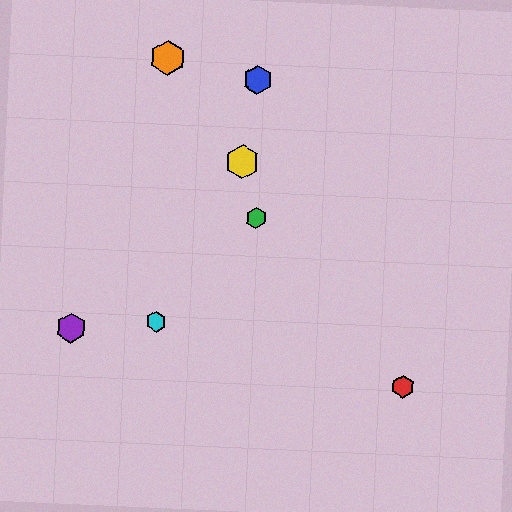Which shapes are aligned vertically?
The orange hexagon, the cyan hexagon are aligned vertically.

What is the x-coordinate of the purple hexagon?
The purple hexagon is at x≈71.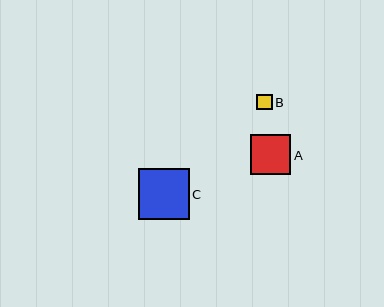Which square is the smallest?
Square B is the smallest with a size of approximately 16 pixels.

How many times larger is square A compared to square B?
Square A is approximately 2.6 times the size of square B.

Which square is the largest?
Square C is the largest with a size of approximately 51 pixels.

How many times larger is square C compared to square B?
Square C is approximately 3.3 times the size of square B.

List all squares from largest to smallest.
From largest to smallest: C, A, B.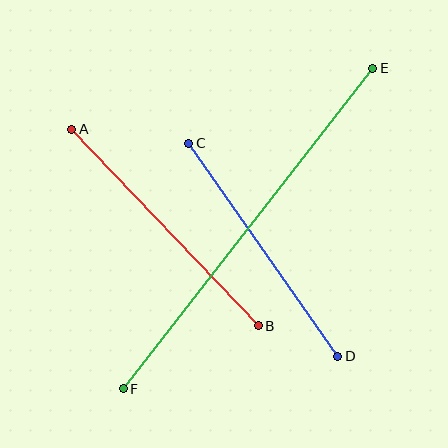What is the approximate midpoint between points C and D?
The midpoint is at approximately (263, 250) pixels.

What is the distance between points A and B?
The distance is approximately 271 pixels.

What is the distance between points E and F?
The distance is approximately 406 pixels.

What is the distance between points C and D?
The distance is approximately 260 pixels.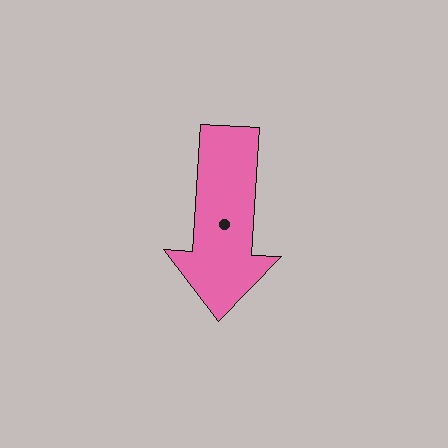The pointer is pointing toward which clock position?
Roughly 6 o'clock.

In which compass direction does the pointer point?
South.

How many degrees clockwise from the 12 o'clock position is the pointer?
Approximately 183 degrees.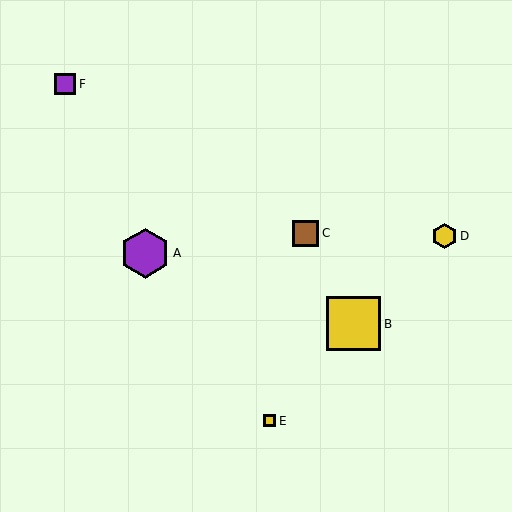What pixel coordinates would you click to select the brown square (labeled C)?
Click at (306, 233) to select the brown square C.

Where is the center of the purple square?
The center of the purple square is at (65, 84).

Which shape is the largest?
The yellow square (labeled B) is the largest.